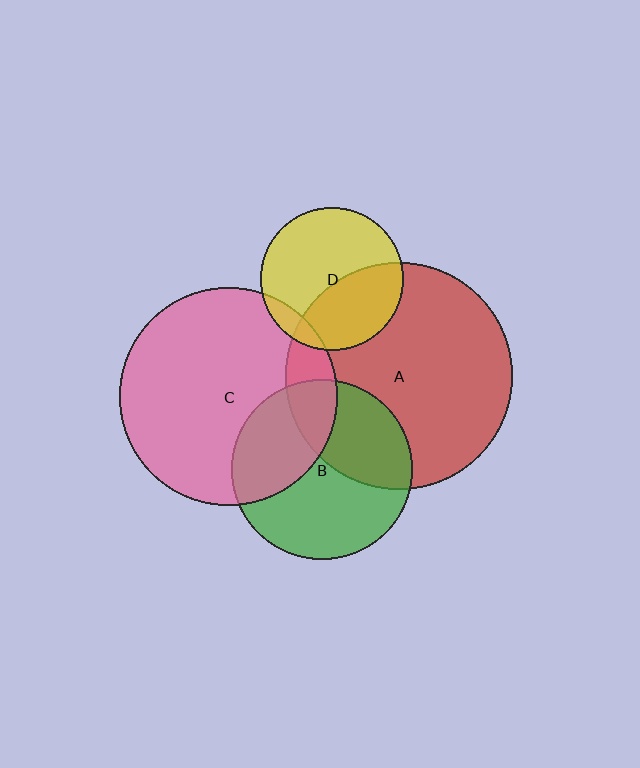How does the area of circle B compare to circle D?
Approximately 1.6 times.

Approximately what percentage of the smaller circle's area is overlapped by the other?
Approximately 35%.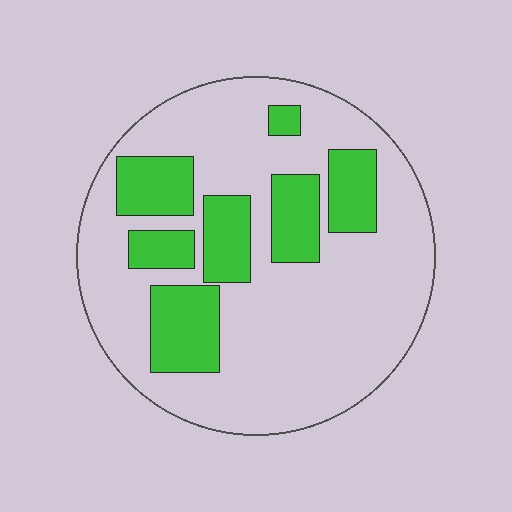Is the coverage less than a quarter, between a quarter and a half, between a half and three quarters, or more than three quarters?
Between a quarter and a half.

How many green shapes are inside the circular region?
7.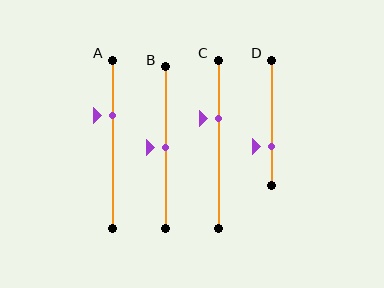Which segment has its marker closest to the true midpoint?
Segment B has its marker closest to the true midpoint.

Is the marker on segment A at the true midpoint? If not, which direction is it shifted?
No, the marker on segment A is shifted upward by about 17% of the segment length.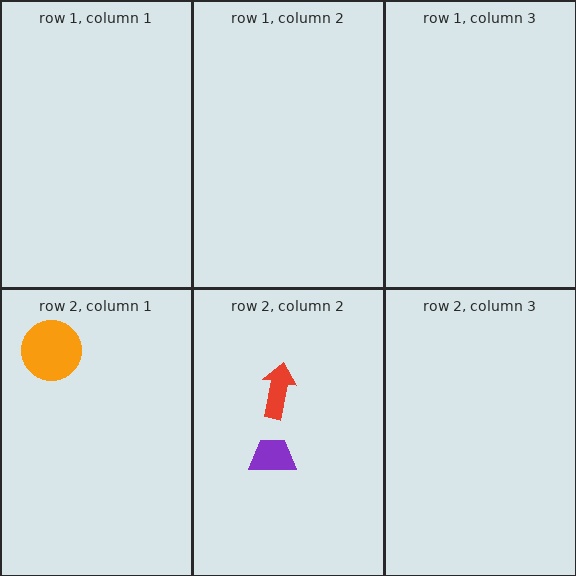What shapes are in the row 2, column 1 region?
The orange circle.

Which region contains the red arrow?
The row 2, column 2 region.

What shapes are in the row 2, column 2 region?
The red arrow, the purple trapezoid.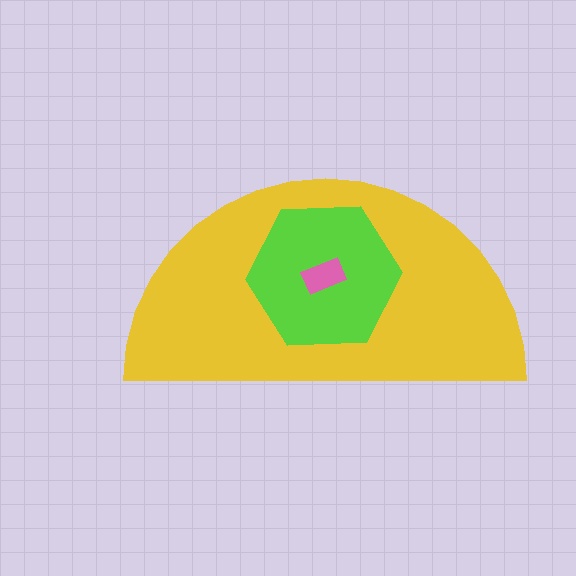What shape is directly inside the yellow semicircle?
The lime hexagon.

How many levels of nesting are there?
3.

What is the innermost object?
The pink rectangle.